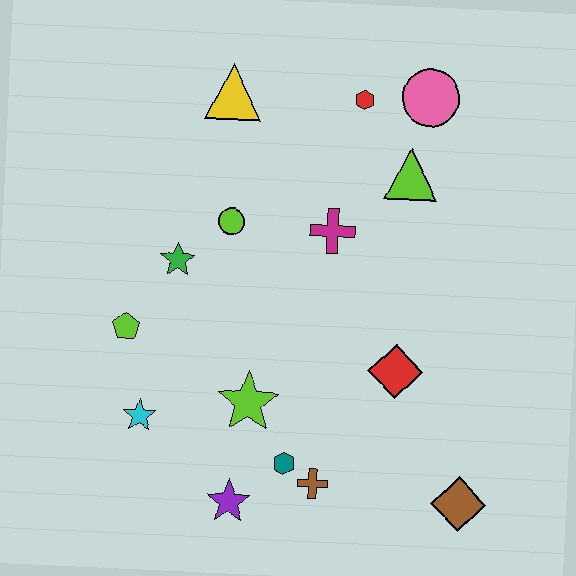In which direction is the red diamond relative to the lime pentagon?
The red diamond is to the right of the lime pentagon.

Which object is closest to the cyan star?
The lime pentagon is closest to the cyan star.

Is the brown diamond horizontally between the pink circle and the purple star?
No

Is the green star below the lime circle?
Yes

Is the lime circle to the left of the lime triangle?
Yes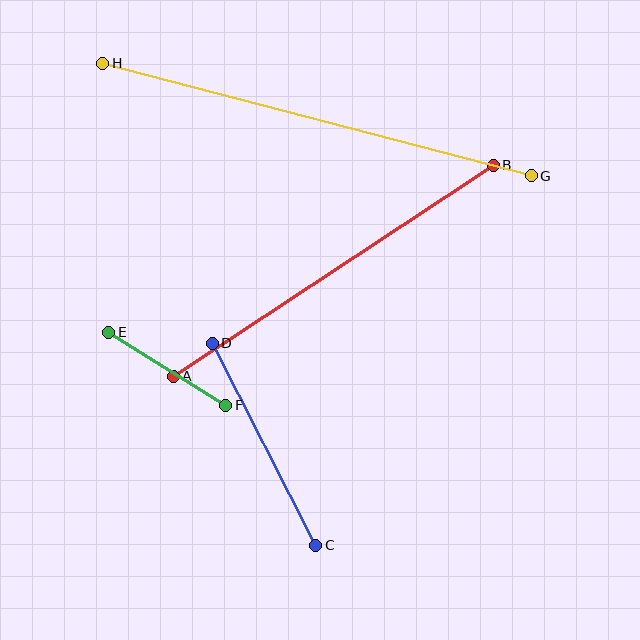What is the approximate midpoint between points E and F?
The midpoint is at approximately (167, 369) pixels.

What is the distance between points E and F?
The distance is approximately 138 pixels.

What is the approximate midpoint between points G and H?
The midpoint is at approximately (317, 120) pixels.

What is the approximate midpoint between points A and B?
The midpoint is at approximately (333, 271) pixels.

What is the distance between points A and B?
The distance is approximately 384 pixels.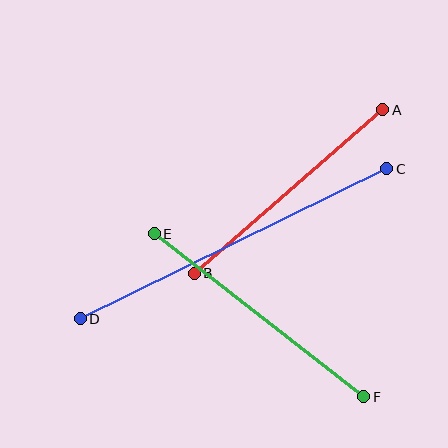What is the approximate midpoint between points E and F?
The midpoint is at approximately (259, 315) pixels.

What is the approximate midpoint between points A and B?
The midpoint is at approximately (288, 192) pixels.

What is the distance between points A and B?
The distance is approximately 249 pixels.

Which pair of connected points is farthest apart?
Points C and D are farthest apart.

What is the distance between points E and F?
The distance is approximately 266 pixels.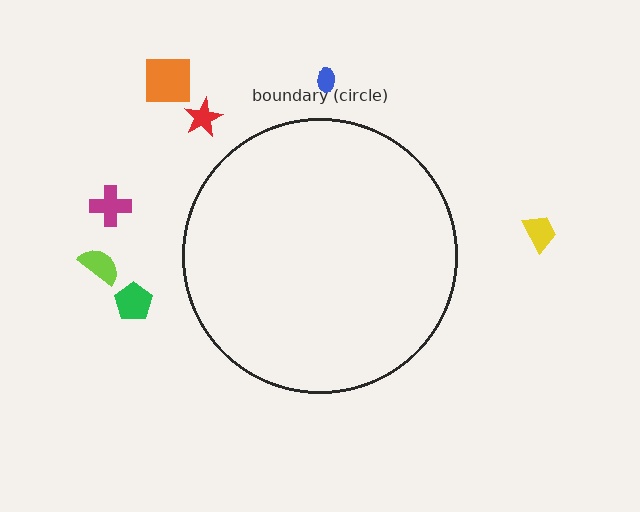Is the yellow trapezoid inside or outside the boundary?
Outside.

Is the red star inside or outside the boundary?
Outside.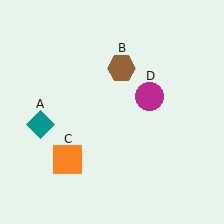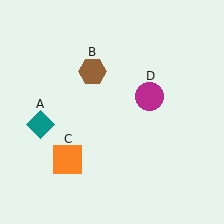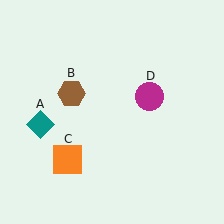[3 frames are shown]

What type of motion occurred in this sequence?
The brown hexagon (object B) rotated counterclockwise around the center of the scene.